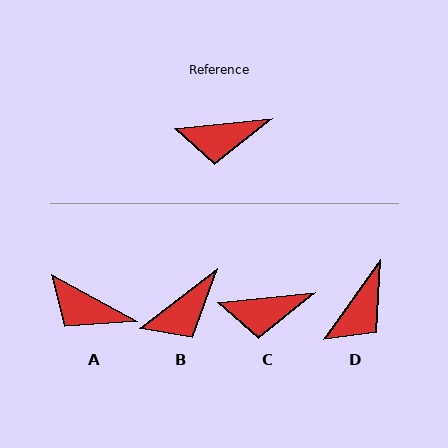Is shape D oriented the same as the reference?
No, it is off by about 49 degrees.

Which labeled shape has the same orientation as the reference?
C.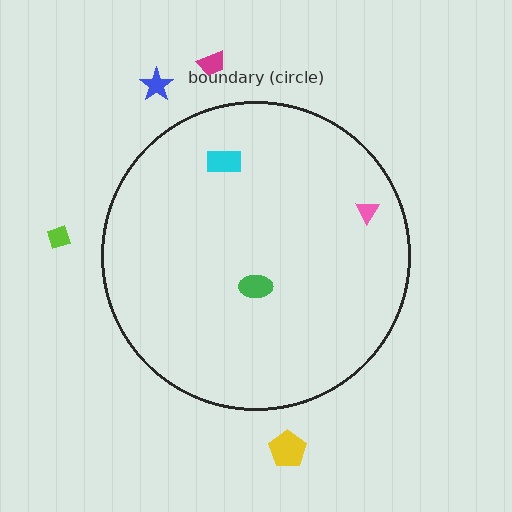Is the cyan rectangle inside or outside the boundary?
Inside.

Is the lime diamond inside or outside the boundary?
Outside.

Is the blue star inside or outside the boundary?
Outside.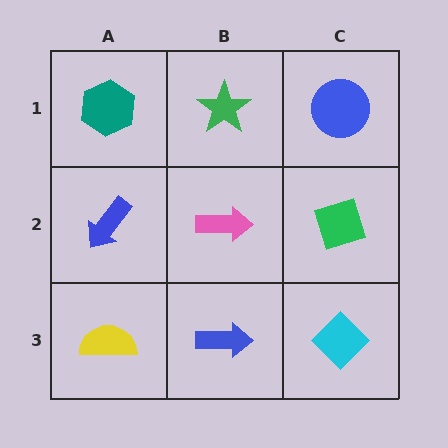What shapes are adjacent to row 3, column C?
A green diamond (row 2, column C), a blue arrow (row 3, column B).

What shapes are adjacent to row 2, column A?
A teal hexagon (row 1, column A), a yellow semicircle (row 3, column A), a pink arrow (row 2, column B).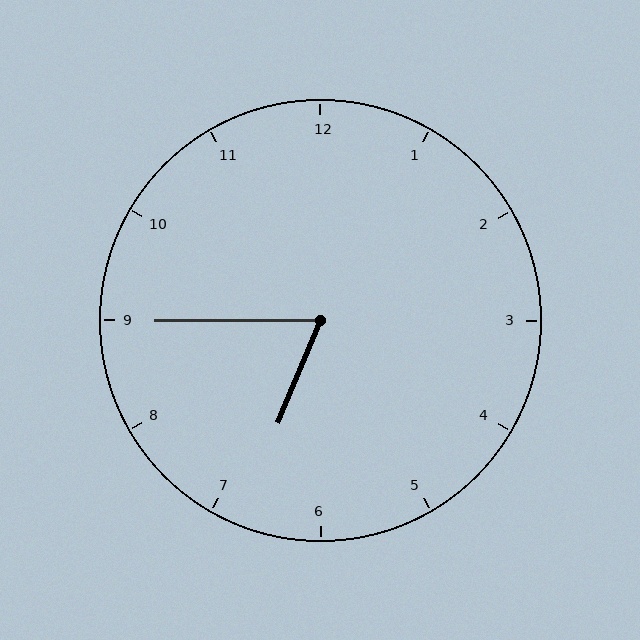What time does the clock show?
6:45.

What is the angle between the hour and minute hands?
Approximately 68 degrees.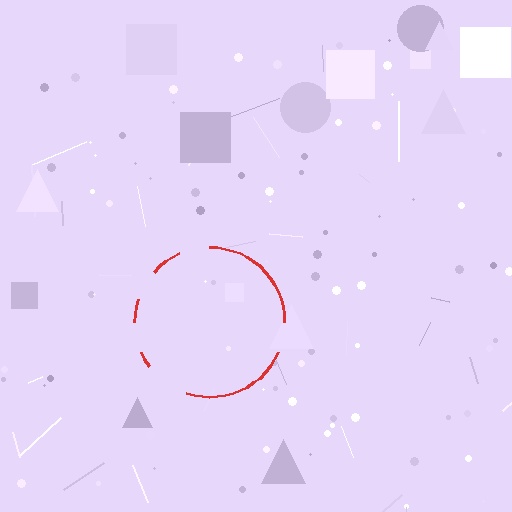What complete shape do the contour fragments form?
The contour fragments form a circle.